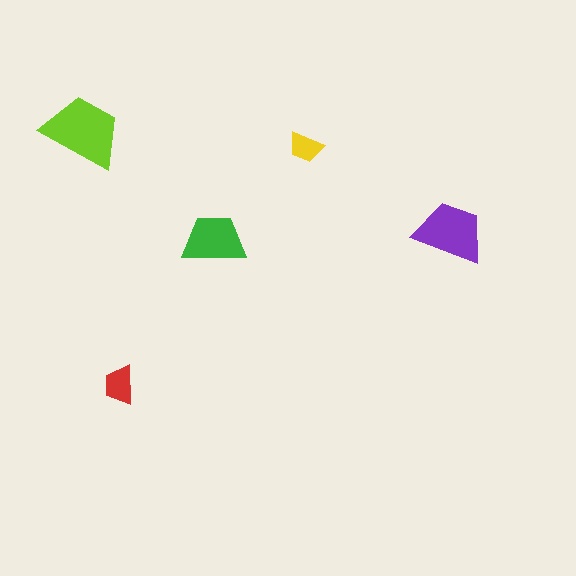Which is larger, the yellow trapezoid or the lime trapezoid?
The lime one.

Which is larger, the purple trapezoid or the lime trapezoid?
The lime one.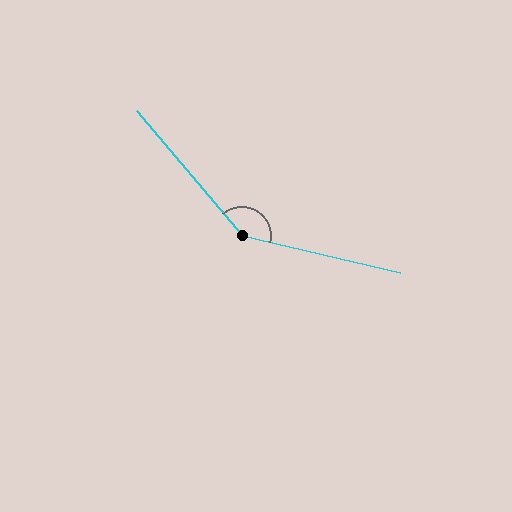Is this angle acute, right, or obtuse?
It is obtuse.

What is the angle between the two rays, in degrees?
Approximately 143 degrees.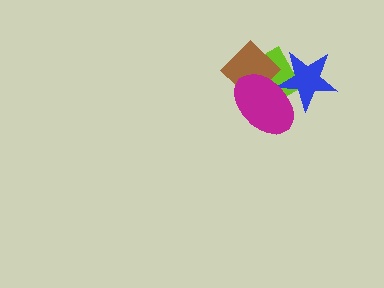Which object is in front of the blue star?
The magenta ellipse is in front of the blue star.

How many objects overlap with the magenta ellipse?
3 objects overlap with the magenta ellipse.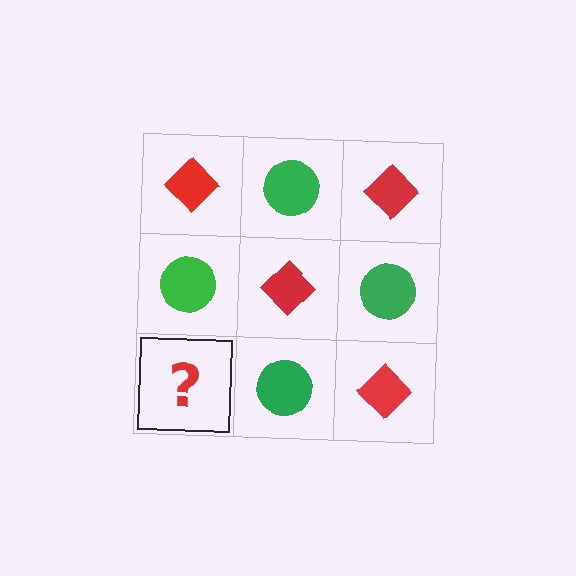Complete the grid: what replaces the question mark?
The question mark should be replaced with a red diamond.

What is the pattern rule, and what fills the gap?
The rule is that it alternates red diamond and green circle in a checkerboard pattern. The gap should be filled with a red diamond.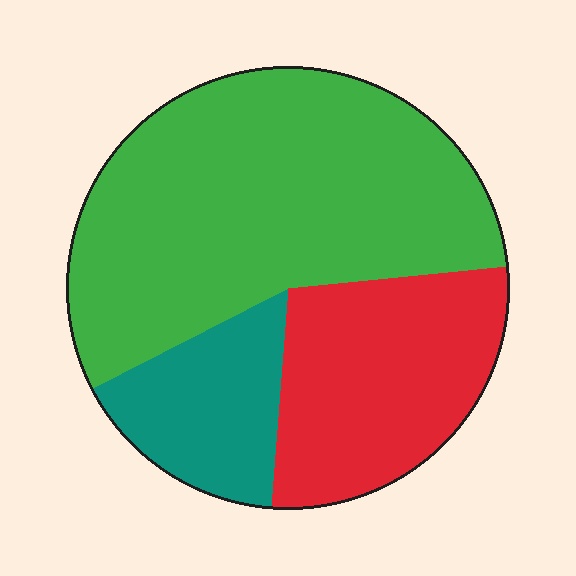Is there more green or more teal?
Green.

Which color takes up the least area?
Teal, at roughly 15%.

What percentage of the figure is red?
Red takes up about one quarter (1/4) of the figure.